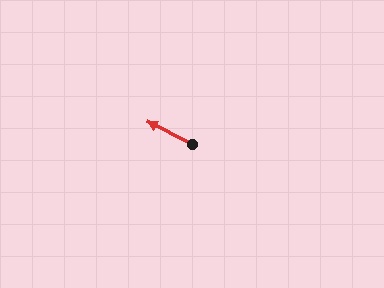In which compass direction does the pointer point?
Northwest.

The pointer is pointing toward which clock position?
Roughly 10 o'clock.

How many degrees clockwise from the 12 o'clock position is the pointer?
Approximately 297 degrees.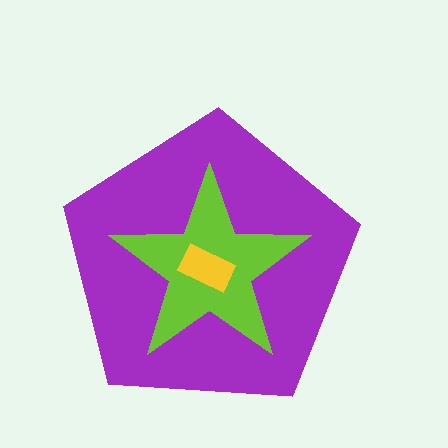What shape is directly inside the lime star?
The yellow rectangle.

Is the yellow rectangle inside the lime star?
Yes.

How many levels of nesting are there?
3.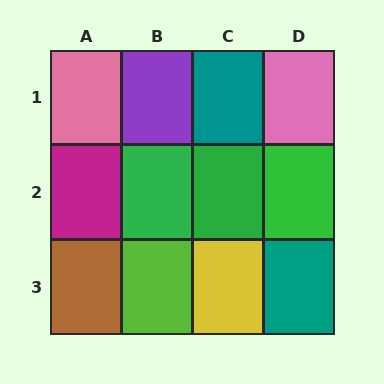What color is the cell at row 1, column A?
Pink.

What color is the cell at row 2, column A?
Magenta.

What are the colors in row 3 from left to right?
Brown, lime, yellow, teal.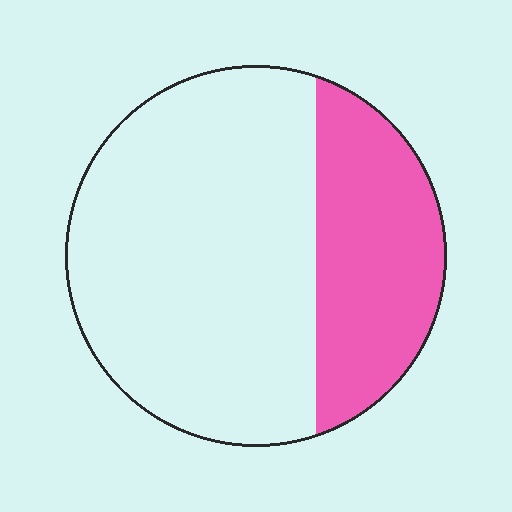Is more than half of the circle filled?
No.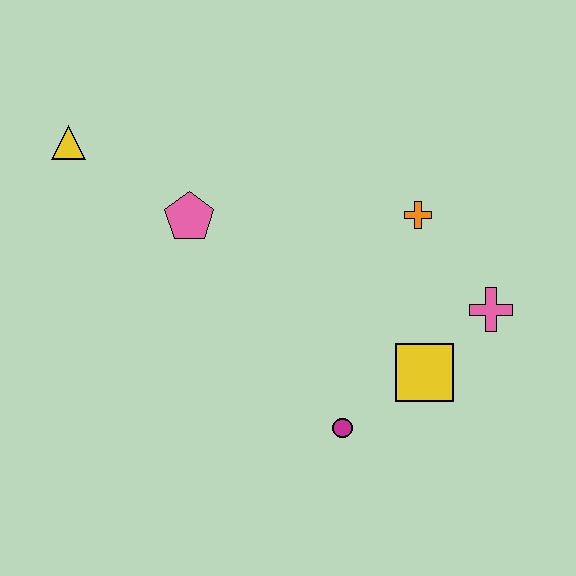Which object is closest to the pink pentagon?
The yellow triangle is closest to the pink pentagon.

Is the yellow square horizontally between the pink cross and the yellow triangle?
Yes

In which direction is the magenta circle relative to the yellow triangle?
The magenta circle is below the yellow triangle.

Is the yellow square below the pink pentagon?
Yes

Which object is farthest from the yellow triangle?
The pink cross is farthest from the yellow triangle.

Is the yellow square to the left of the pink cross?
Yes